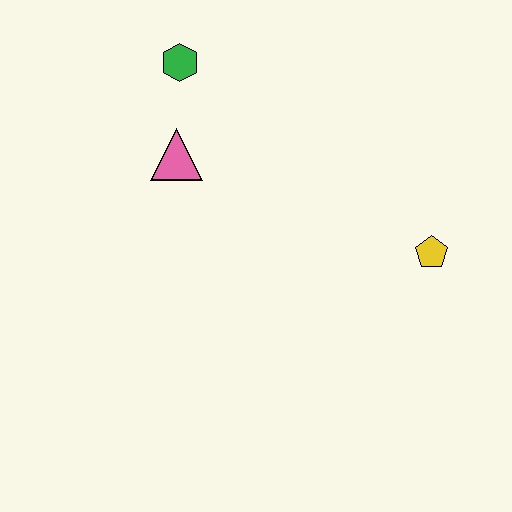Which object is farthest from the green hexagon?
The yellow pentagon is farthest from the green hexagon.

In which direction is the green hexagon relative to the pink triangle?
The green hexagon is above the pink triangle.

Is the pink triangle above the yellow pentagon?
Yes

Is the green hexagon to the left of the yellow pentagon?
Yes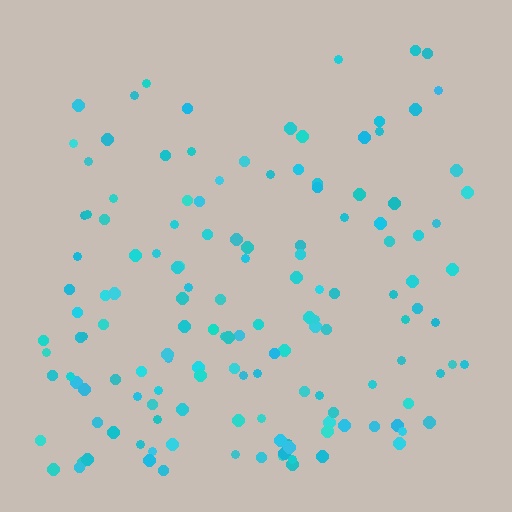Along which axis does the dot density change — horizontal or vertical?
Vertical.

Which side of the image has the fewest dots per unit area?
The top.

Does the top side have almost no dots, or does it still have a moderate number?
Still a moderate number, just noticeably fewer than the bottom.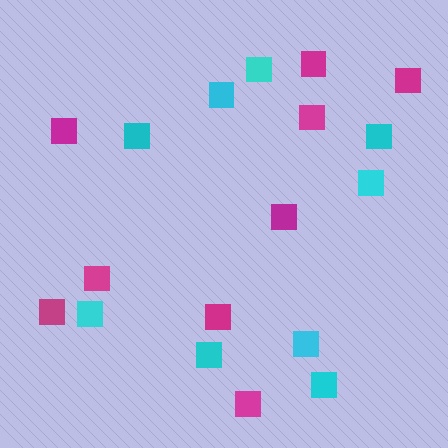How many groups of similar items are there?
There are 2 groups: one group of magenta squares (9) and one group of cyan squares (9).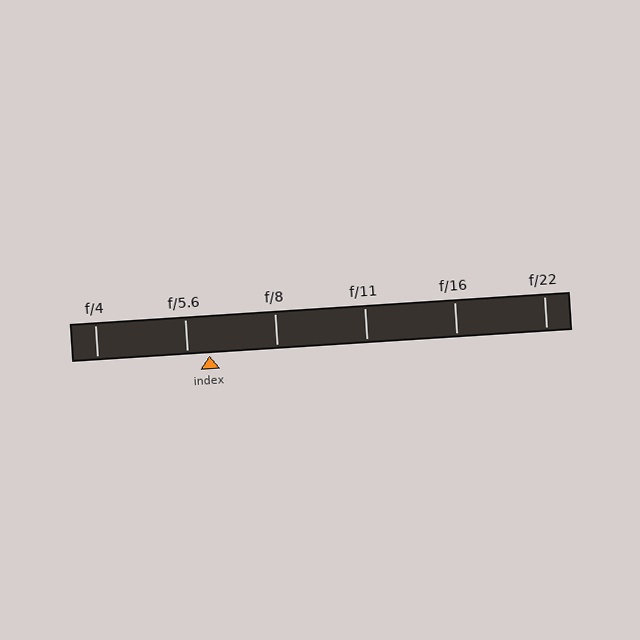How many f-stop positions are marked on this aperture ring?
There are 6 f-stop positions marked.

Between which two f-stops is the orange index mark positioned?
The index mark is between f/5.6 and f/8.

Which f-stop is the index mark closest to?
The index mark is closest to f/5.6.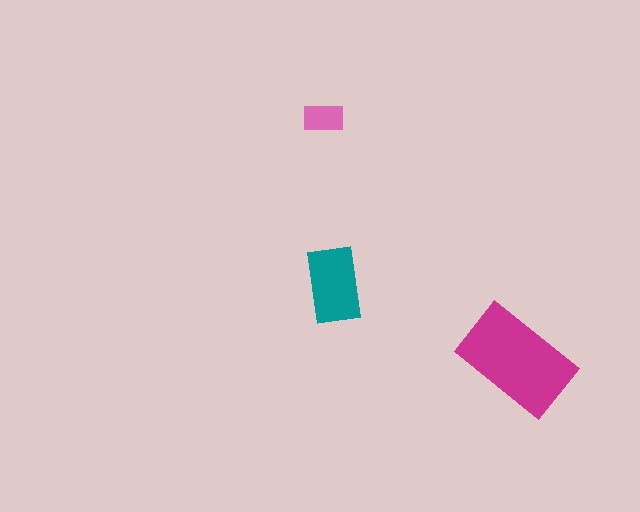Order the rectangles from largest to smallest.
the magenta one, the teal one, the pink one.